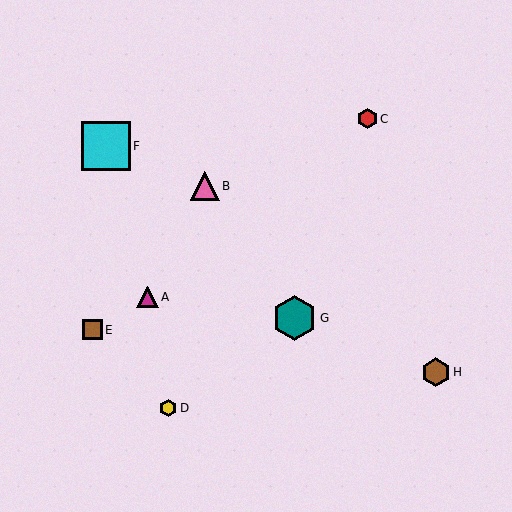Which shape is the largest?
The cyan square (labeled F) is the largest.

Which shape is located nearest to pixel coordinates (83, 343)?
The brown square (labeled E) at (92, 330) is nearest to that location.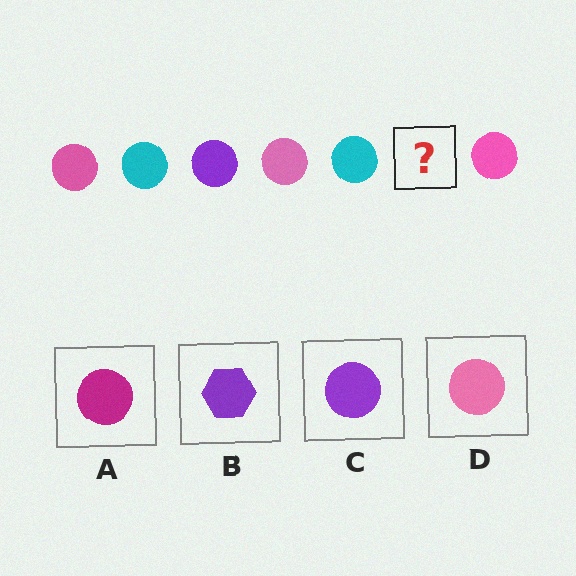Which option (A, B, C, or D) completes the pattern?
C.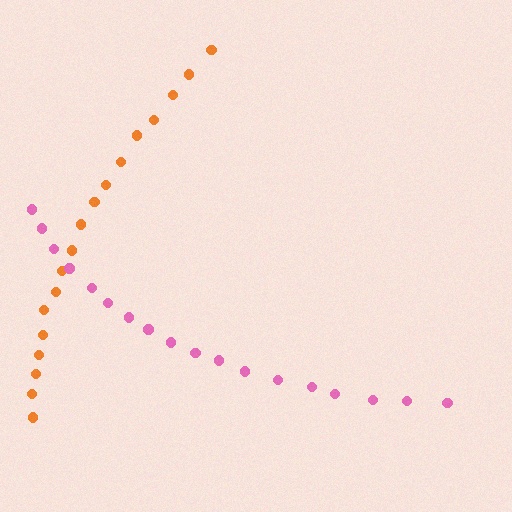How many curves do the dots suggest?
There are 2 distinct paths.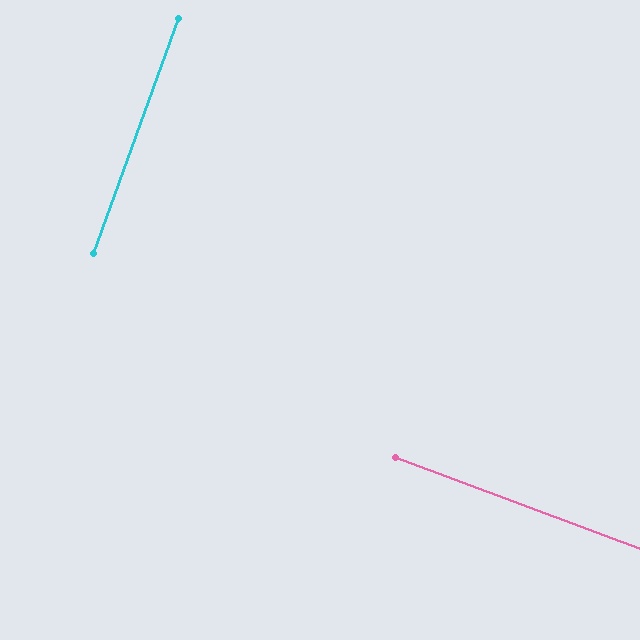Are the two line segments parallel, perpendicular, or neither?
Perpendicular — they meet at approximately 90°.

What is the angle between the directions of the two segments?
Approximately 90 degrees.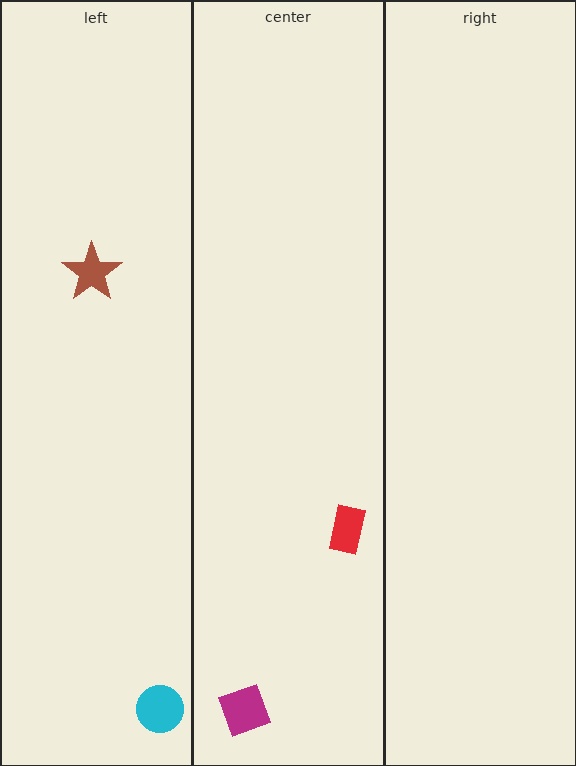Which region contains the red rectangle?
The center region.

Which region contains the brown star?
The left region.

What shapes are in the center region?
The red rectangle, the magenta diamond.